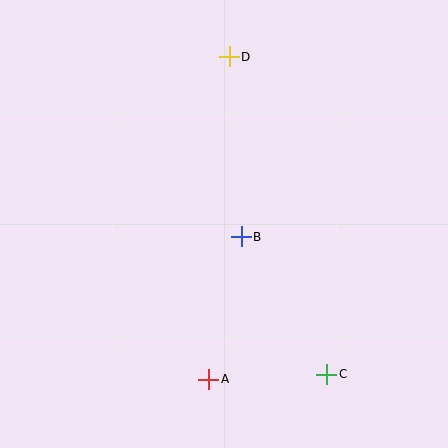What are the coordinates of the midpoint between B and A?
The midpoint between B and A is at (225, 308).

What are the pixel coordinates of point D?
Point D is at (229, 57).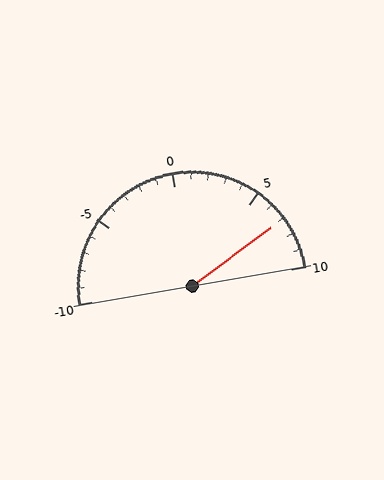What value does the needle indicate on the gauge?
The needle indicates approximately 7.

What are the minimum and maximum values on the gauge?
The gauge ranges from -10 to 10.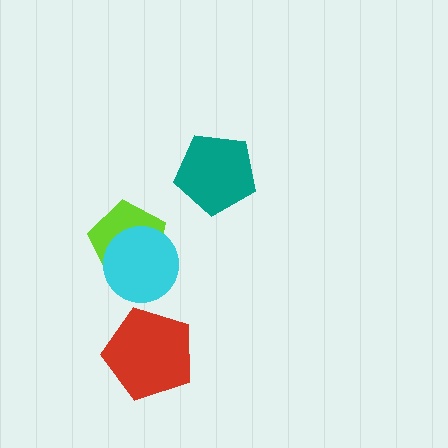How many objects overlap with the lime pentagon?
1 object overlaps with the lime pentagon.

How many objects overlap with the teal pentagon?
0 objects overlap with the teal pentagon.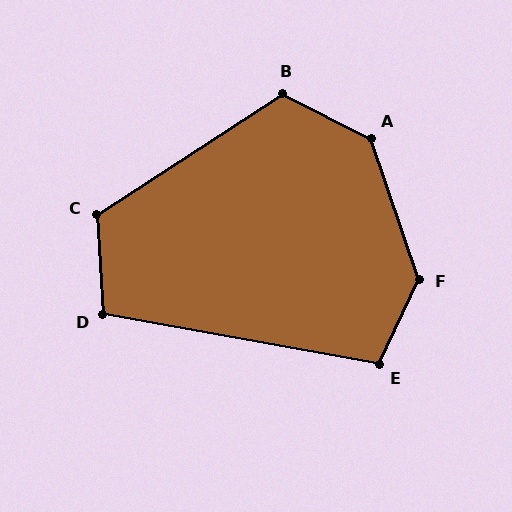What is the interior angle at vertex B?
Approximately 120 degrees (obtuse).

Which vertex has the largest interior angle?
F, at approximately 136 degrees.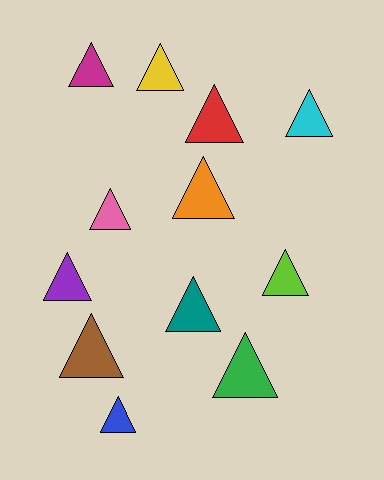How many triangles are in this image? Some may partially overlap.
There are 12 triangles.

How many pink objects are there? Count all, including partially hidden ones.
There is 1 pink object.